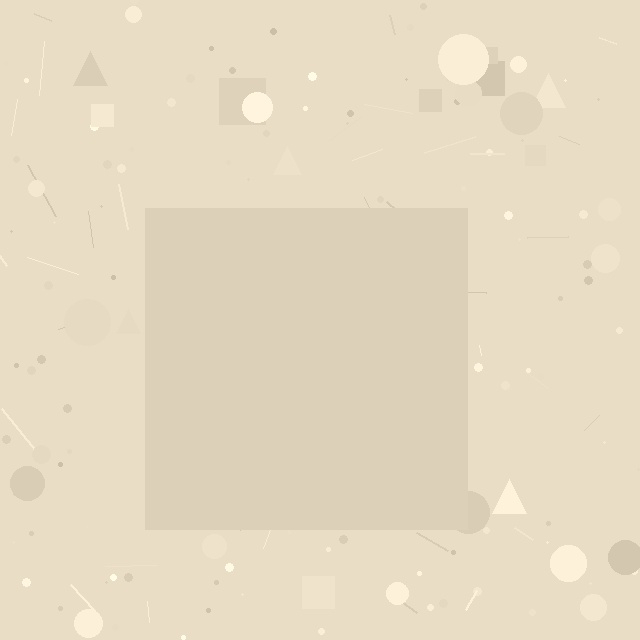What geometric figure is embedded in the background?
A square is embedded in the background.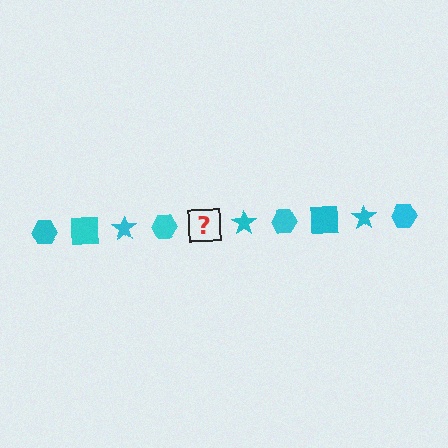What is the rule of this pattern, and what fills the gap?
The rule is that the pattern cycles through hexagon, square, star shapes in cyan. The gap should be filled with a cyan square.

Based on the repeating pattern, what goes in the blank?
The blank should be a cyan square.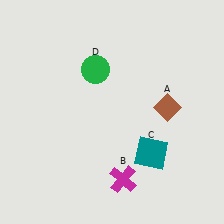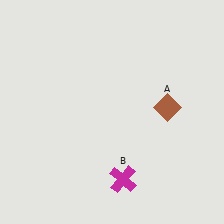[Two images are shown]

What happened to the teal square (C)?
The teal square (C) was removed in Image 2. It was in the bottom-right area of Image 1.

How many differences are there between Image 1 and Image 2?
There are 2 differences between the two images.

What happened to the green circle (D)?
The green circle (D) was removed in Image 2. It was in the top-left area of Image 1.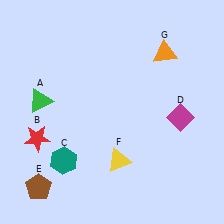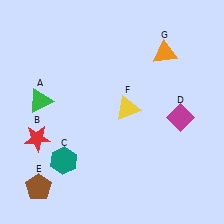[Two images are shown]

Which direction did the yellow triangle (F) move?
The yellow triangle (F) moved up.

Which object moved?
The yellow triangle (F) moved up.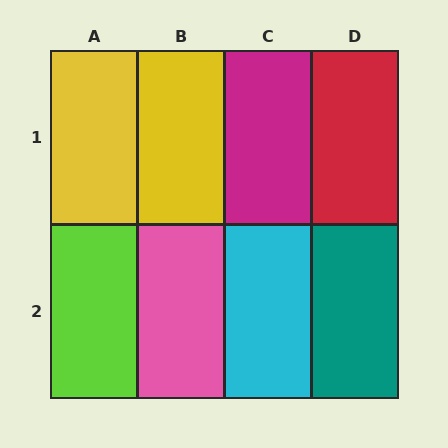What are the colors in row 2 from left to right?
Lime, pink, cyan, teal.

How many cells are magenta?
1 cell is magenta.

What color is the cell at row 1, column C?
Magenta.